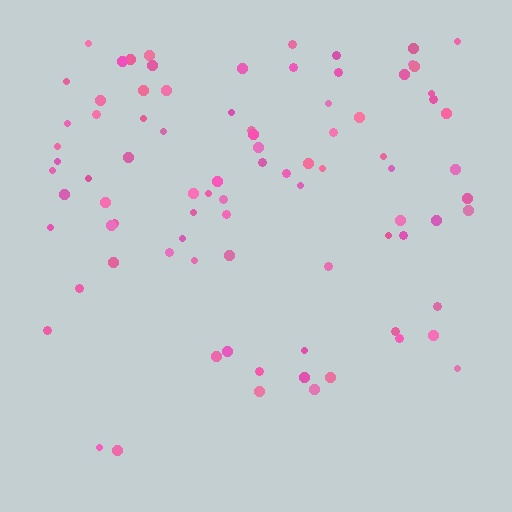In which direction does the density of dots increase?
From bottom to top, with the top side densest.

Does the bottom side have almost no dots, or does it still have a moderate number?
Still a moderate number, just noticeably fewer than the top.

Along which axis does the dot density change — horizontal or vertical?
Vertical.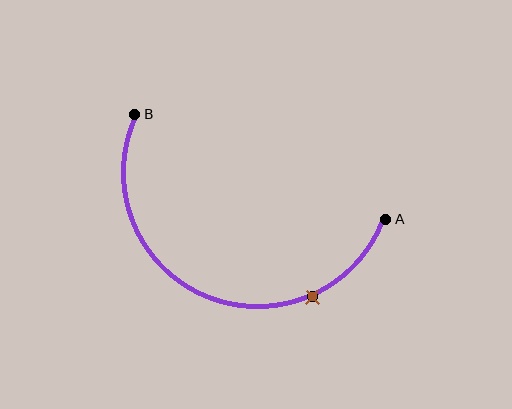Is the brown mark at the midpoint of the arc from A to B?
No. The brown mark lies on the arc but is closer to endpoint A. The arc midpoint would be at the point on the curve equidistant along the arc from both A and B.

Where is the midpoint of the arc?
The arc midpoint is the point on the curve farthest from the straight line joining A and B. It sits below that line.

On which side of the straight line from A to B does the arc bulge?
The arc bulges below the straight line connecting A and B.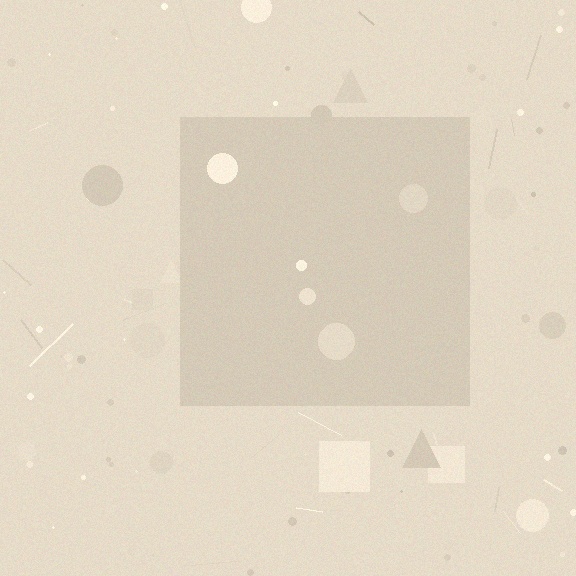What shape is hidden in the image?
A square is hidden in the image.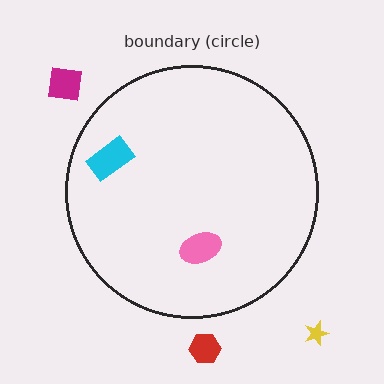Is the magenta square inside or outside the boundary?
Outside.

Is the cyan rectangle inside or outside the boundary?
Inside.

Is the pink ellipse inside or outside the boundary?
Inside.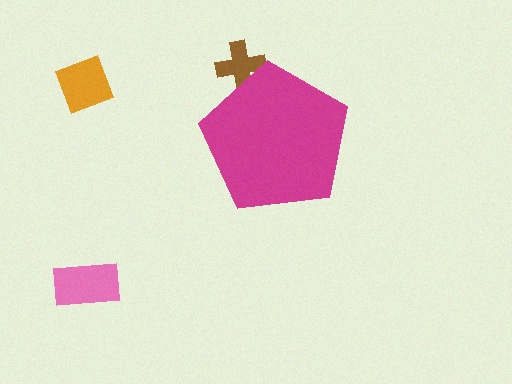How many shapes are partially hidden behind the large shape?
1 shape is partially hidden.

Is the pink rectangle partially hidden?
No, the pink rectangle is fully visible.